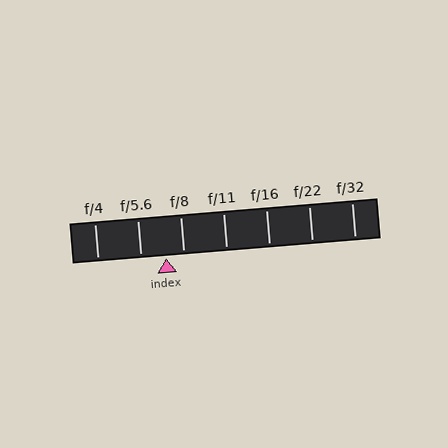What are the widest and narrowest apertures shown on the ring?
The widest aperture shown is f/4 and the narrowest is f/32.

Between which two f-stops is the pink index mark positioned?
The index mark is between f/5.6 and f/8.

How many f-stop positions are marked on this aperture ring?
There are 7 f-stop positions marked.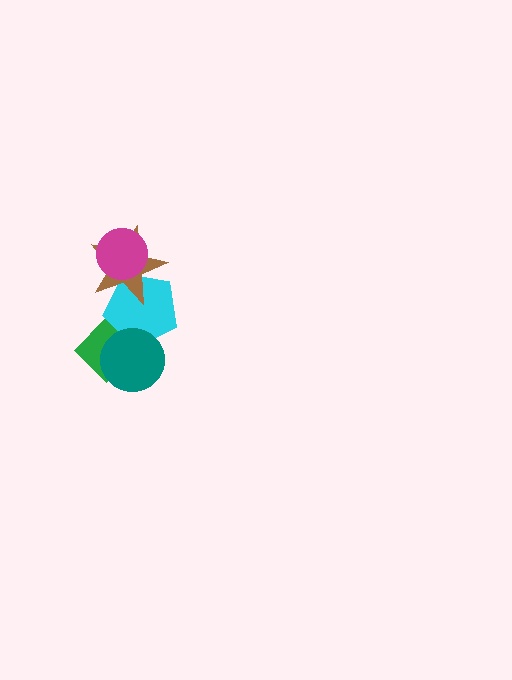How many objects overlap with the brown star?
2 objects overlap with the brown star.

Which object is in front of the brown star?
The magenta circle is in front of the brown star.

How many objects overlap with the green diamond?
2 objects overlap with the green diamond.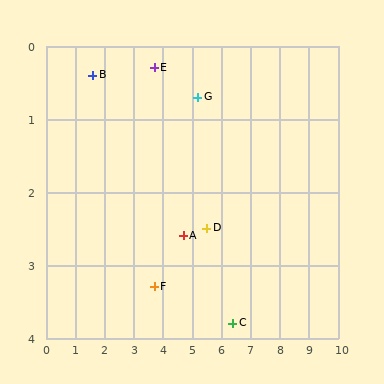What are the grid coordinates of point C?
Point C is at approximately (6.4, 3.8).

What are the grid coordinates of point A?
Point A is at approximately (4.7, 2.6).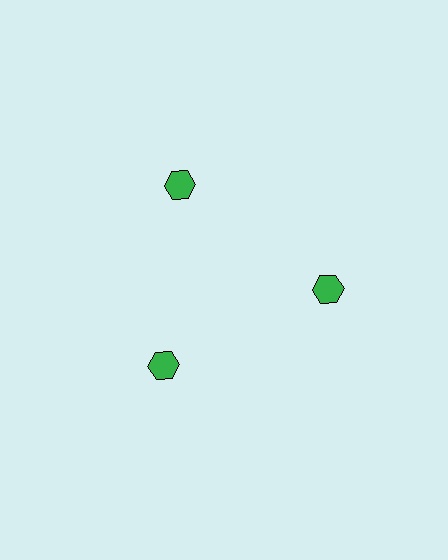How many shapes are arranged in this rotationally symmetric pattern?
There are 3 shapes, arranged in 3 groups of 1.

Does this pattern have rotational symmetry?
Yes, this pattern has 3-fold rotational symmetry. It looks the same after rotating 120 degrees around the center.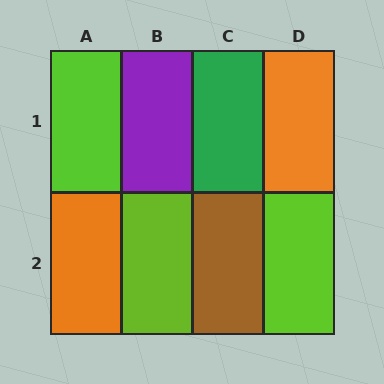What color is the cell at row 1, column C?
Green.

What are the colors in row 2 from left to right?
Orange, lime, brown, lime.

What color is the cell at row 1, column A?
Lime.